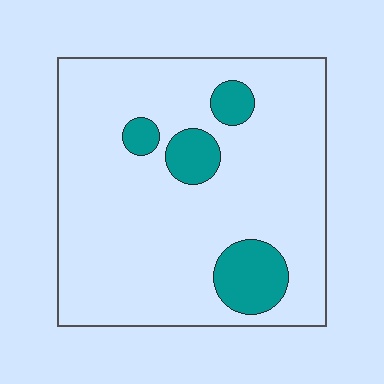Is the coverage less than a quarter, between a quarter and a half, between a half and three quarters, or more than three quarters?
Less than a quarter.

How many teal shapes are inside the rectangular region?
4.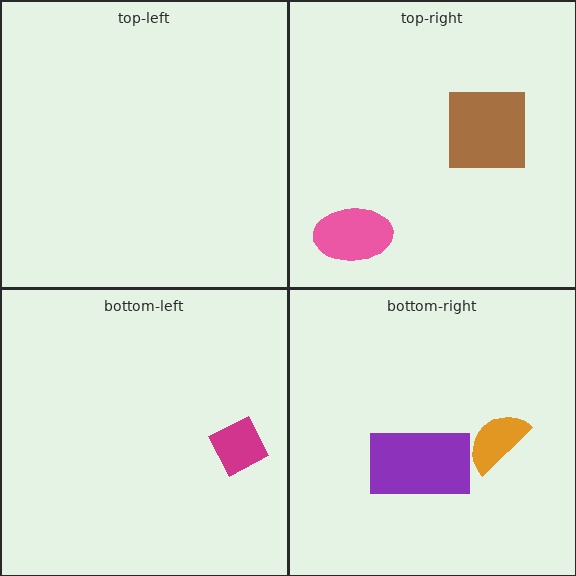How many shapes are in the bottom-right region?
2.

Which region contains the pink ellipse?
The top-right region.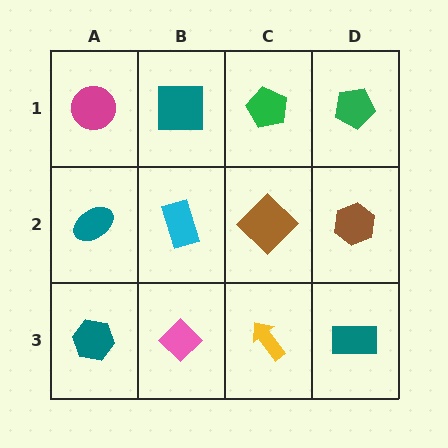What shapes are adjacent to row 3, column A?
A teal ellipse (row 2, column A), a pink diamond (row 3, column B).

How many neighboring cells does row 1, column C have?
3.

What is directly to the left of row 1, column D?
A green pentagon.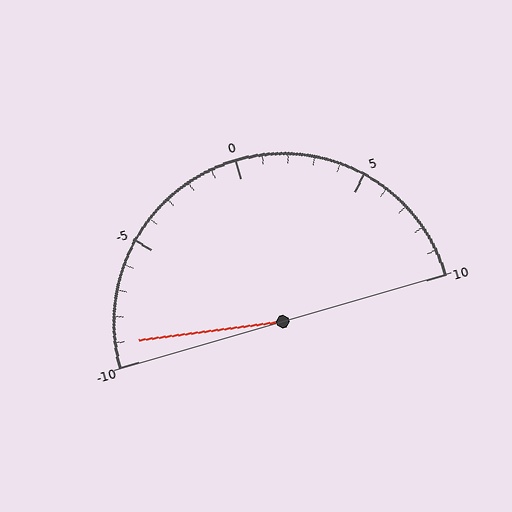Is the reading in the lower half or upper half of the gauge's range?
The reading is in the lower half of the range (-10 to 10).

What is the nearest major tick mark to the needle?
The nearest major tick mark is -10.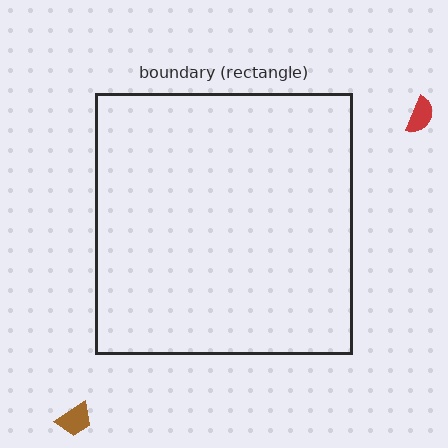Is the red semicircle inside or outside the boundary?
Outside.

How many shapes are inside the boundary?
0 inside, 2 outside.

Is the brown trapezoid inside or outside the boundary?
Outside.